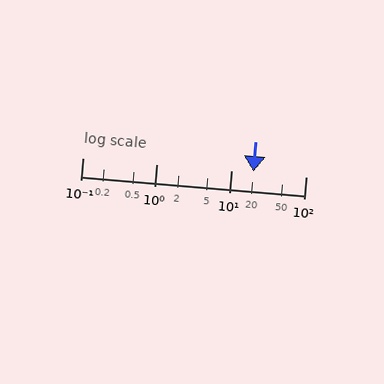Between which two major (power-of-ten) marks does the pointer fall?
The pointer is between 10 and 100.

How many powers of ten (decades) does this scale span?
The scale spans 3 decades, from 0.1 to 100.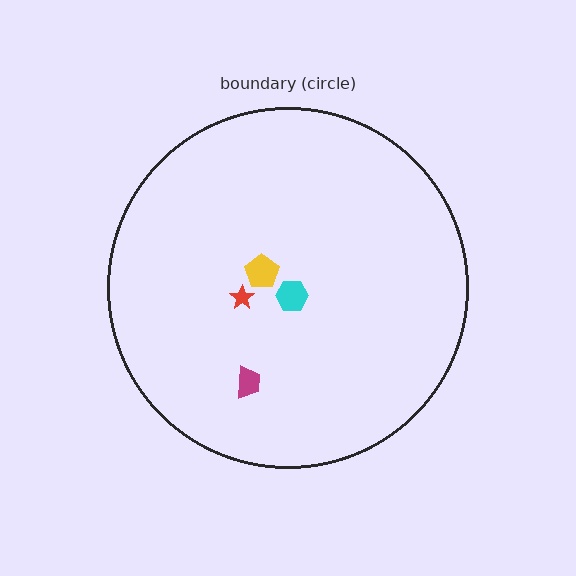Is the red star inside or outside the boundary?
Inside.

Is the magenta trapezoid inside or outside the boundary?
Inside.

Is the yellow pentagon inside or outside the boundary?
Inside.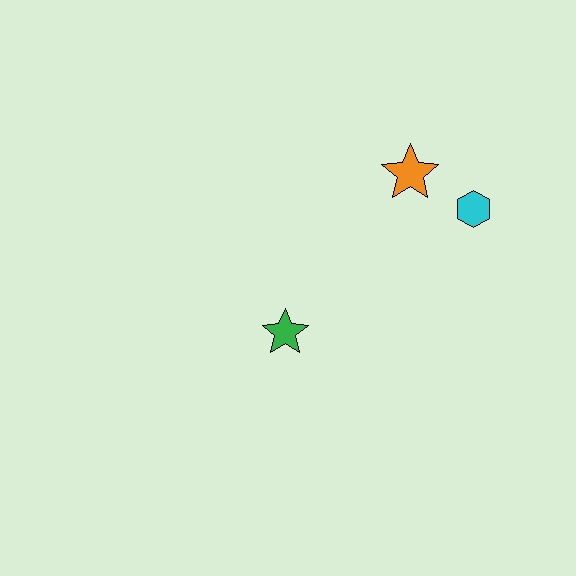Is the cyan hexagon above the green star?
Yes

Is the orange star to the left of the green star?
No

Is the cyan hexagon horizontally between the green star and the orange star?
No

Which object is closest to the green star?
The orange star is closest to the green star.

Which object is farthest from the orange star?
The green star is farthest from the orange star.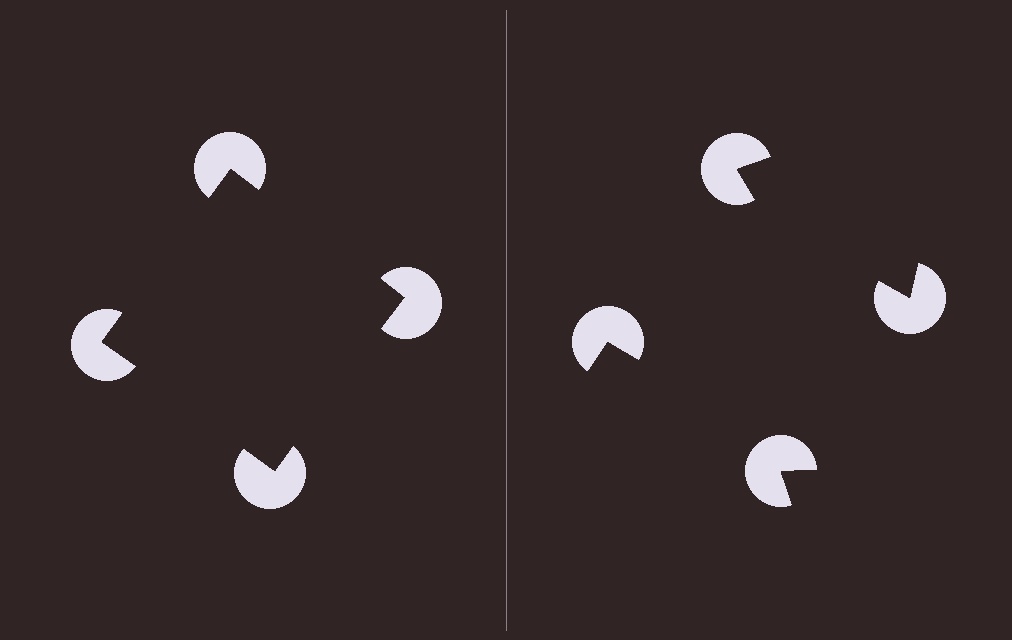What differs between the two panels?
The pac-man discs are positioned identically on both sides; only the wedge orientations differ. On the left they align to a square; on the right they are misaligned.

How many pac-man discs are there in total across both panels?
8 — 4 on each side.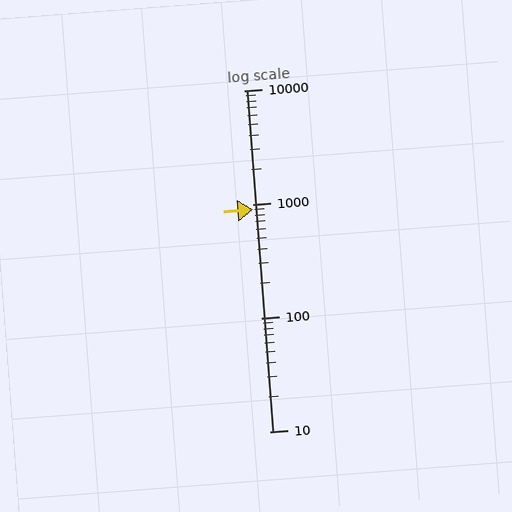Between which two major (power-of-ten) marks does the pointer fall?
The pointer is between 100 and 1000.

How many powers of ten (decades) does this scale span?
The scale spans 3 decades, from 10 to 10000.